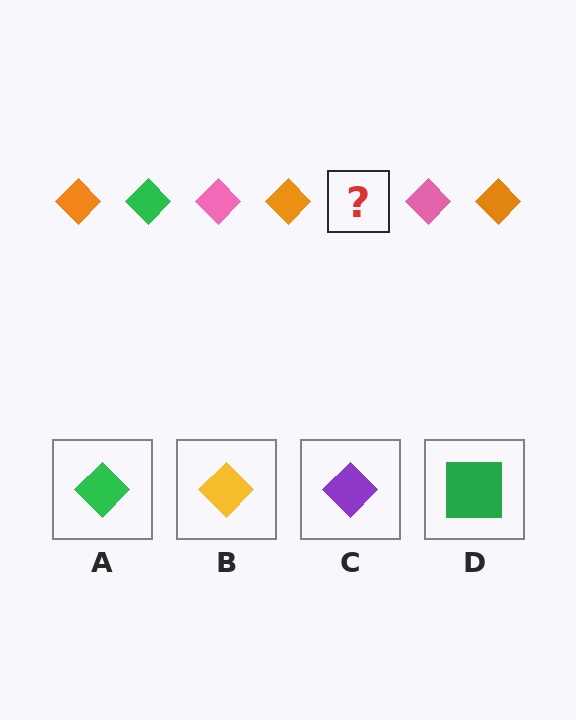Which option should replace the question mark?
Option A.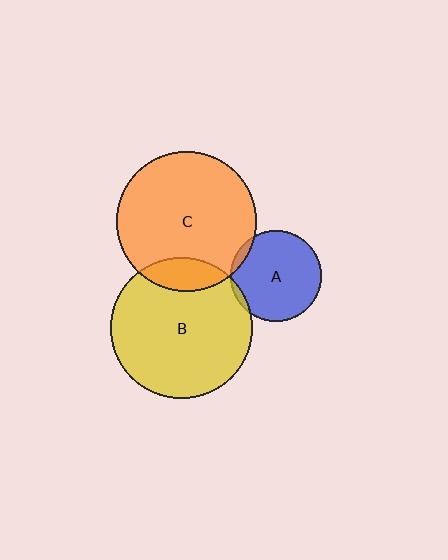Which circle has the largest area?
Circle B (yellow).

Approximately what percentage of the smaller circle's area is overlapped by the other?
Approximately 15%.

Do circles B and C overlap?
Yes.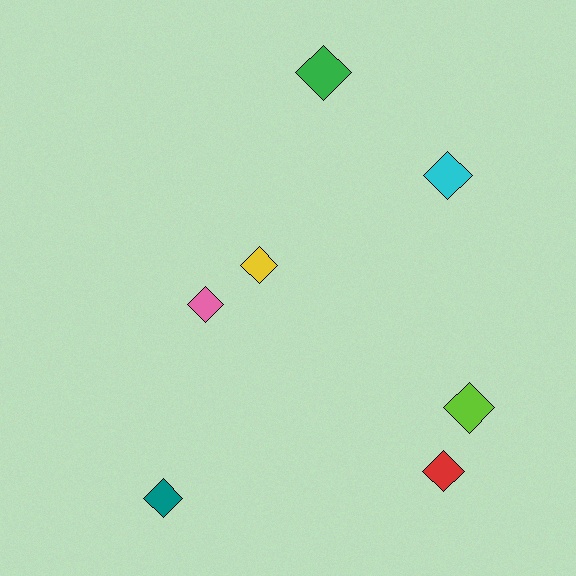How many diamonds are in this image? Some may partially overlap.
There are 7 diamonds.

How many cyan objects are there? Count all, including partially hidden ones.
There is 1 cyan object.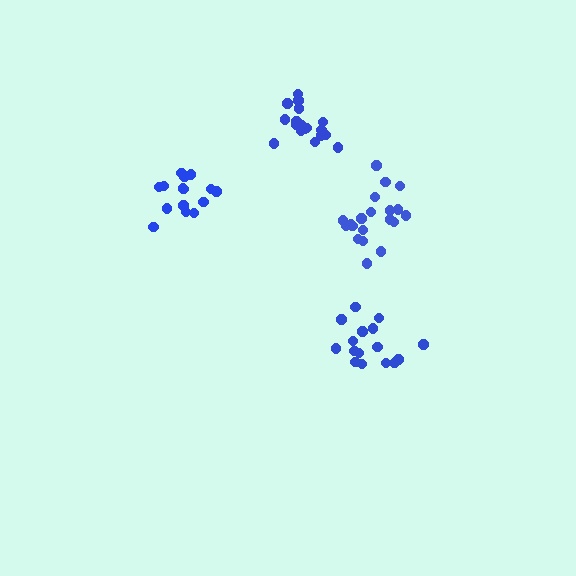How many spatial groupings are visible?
There are 4 spatial groupings.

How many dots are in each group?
Group 1: 19 dots, Group 2: 15 dots, Group 3: 20 dots, Group 4: 16 dots (70 total).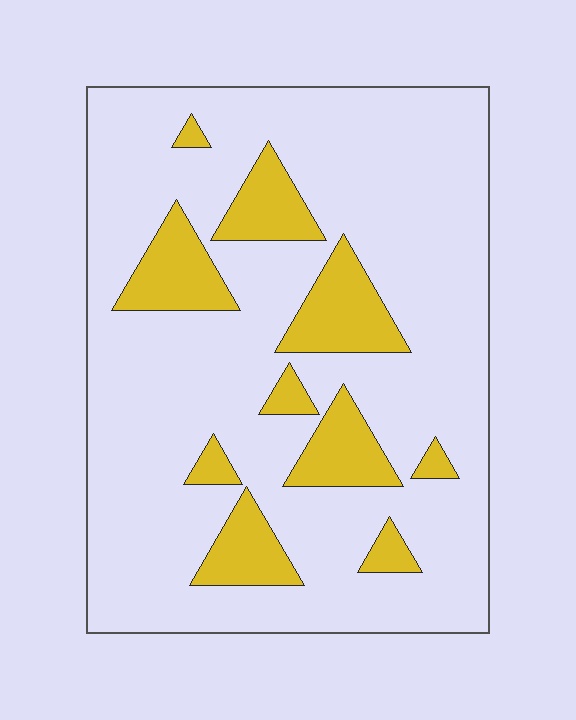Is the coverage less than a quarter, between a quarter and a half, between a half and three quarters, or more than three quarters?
Less than a quarter.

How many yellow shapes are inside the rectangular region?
10.